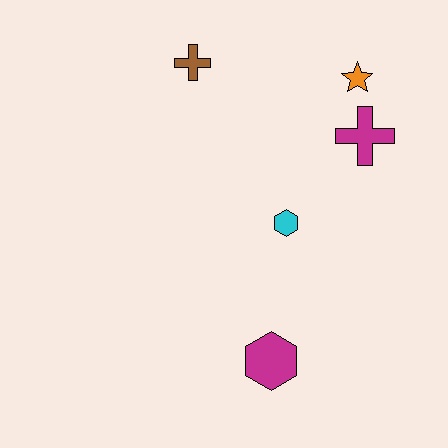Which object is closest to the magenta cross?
The orange star is closest to the magenta cross.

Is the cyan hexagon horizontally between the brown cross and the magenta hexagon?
No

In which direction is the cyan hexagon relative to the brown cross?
The cyan hexagon is below the brown cross.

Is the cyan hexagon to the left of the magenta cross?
Yes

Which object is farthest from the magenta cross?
The magenta hexagon is farthest from the magenta cross.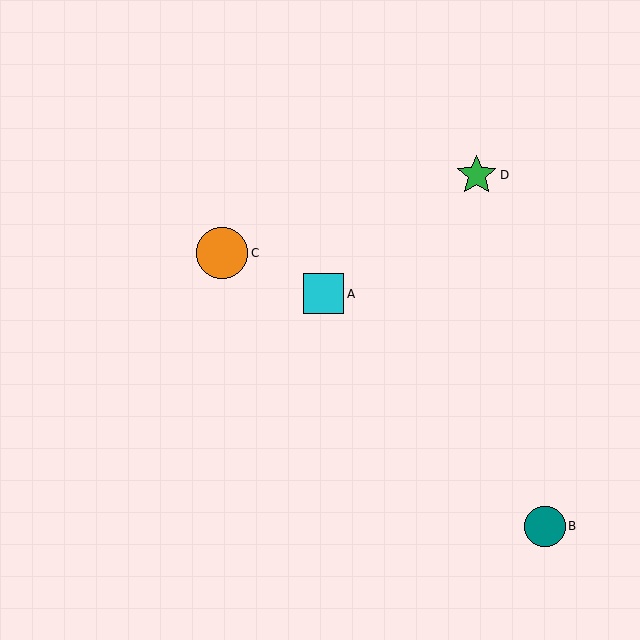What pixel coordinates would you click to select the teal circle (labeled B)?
Click at (545, 526) to select the teal circle B.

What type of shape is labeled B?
Shape B is a teal circle.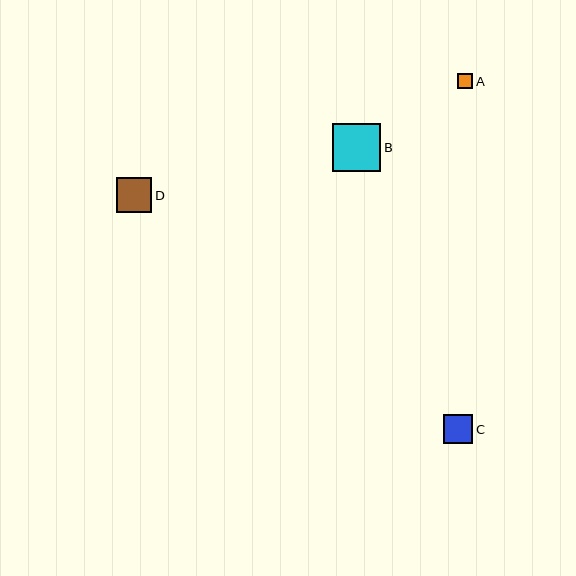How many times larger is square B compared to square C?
Square B is approximately 1.7 times the size of square C.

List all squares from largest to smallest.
From largest to smallest: B, D, C, A.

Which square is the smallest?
Square A is the smallest with a size of approximately 15 pixels.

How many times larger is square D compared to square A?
Square D is approximately 2.3 times the size of square A.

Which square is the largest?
Square B is the largest with a size of approximately 48 pixels.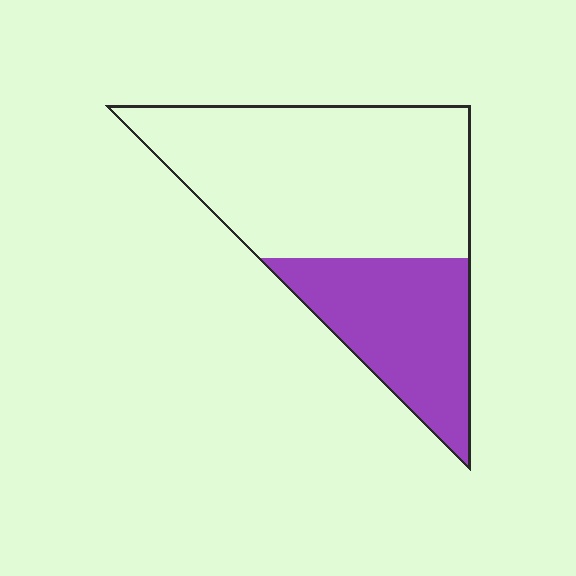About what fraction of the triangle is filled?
About one third (1/3).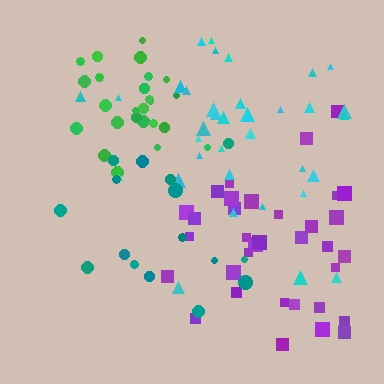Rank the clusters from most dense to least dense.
green, cyan, purple, teal.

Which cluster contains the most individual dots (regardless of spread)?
Purple (35).